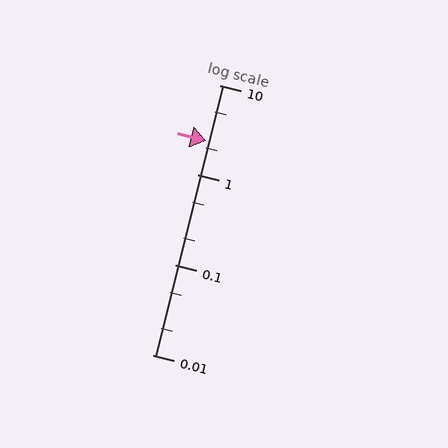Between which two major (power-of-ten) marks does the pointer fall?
The pointer is between 1 and 10.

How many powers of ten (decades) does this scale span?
The scale spans 3 decades, from 0.01 to 10.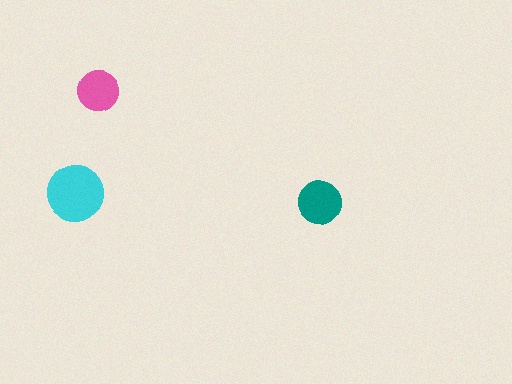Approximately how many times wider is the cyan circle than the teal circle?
About 1.5 times wider.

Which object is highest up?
The pink circle is topmost.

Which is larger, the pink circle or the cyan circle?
The cyan one.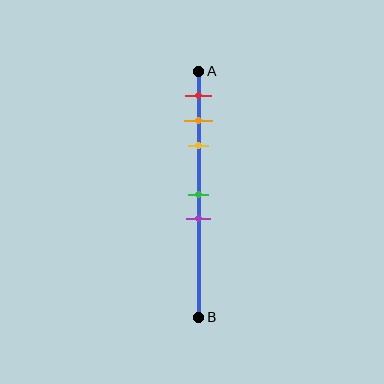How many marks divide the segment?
There are 5 marks dividing the segment.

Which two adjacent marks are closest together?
The orange and yellow marks are the closest adjacent pair.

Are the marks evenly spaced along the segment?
No, the marks are not evenly spaced.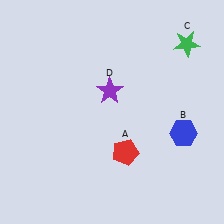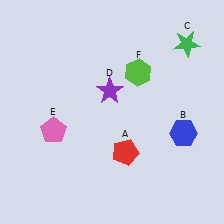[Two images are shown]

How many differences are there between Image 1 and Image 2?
There are 2 differences between the two images.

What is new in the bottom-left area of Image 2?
A pink pentagon (E) was added in the bottom-left area of Image 2.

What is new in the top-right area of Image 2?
A lime hexagon (F) was added in the top-right area of Image 2.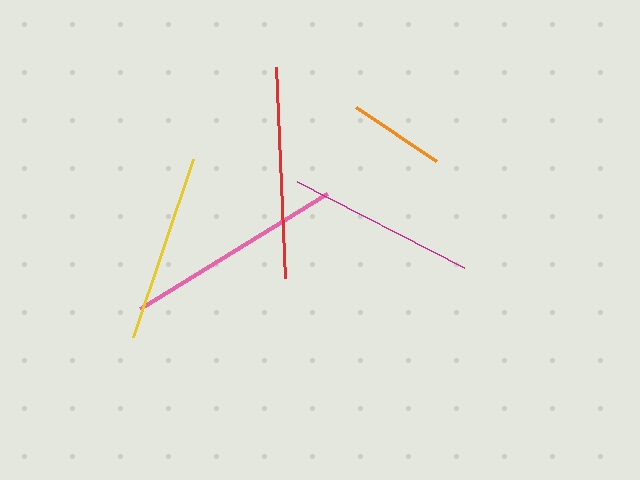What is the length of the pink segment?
The pink segment is approximately 219 pixels long.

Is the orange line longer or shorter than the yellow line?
The yellow line is longer than the orange line.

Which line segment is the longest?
The pink line is the longest at approximately 219 pixels.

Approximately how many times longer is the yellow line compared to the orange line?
The yellow line is approximately 1.9 times the length of the orange line.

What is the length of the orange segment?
The orange segment is approximately 97 pixels long.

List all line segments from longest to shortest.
From longest to shortest: pink, red, yellow, magenta, orange.